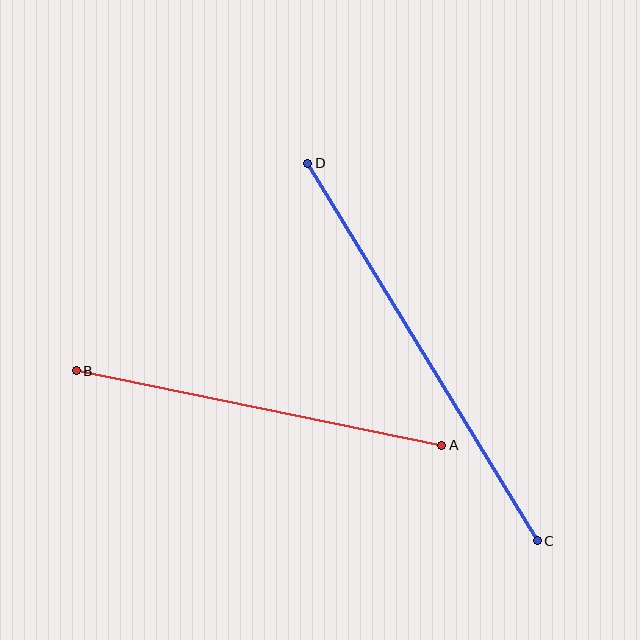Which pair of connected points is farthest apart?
Points C and D are farthest apart.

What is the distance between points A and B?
The distance is approximately 373 pixels.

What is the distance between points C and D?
The distance is approximately 442 pixels.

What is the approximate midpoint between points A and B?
The midpoint is at approximately (259, 408) pixels.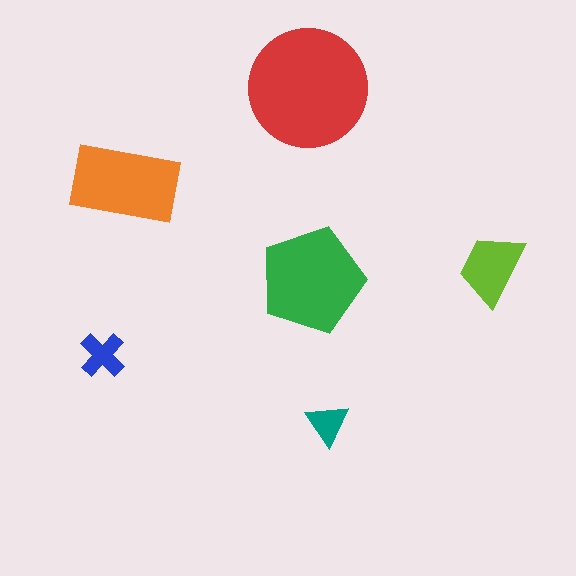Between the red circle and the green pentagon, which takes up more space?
The red circle.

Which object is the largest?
The red circle.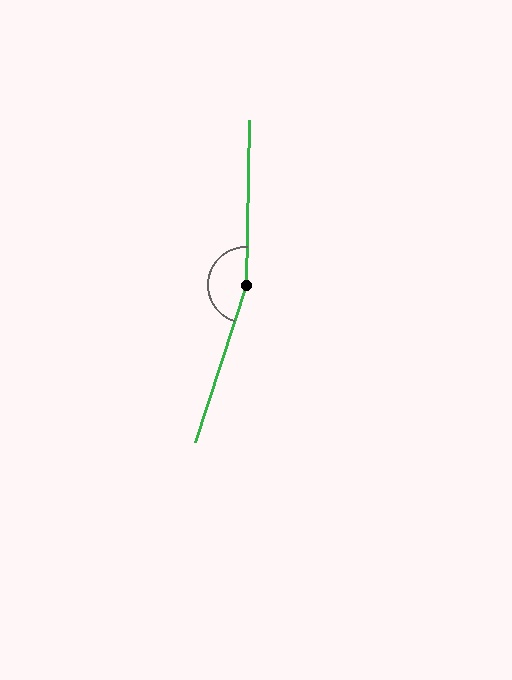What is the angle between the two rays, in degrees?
Approximately 163 degrees.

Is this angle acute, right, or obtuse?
It is obtuse.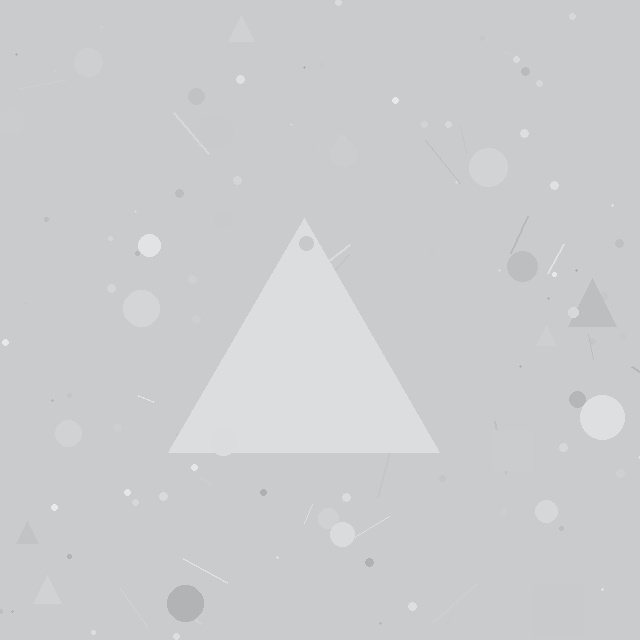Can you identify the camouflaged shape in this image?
The camouflaged shape is a triangle.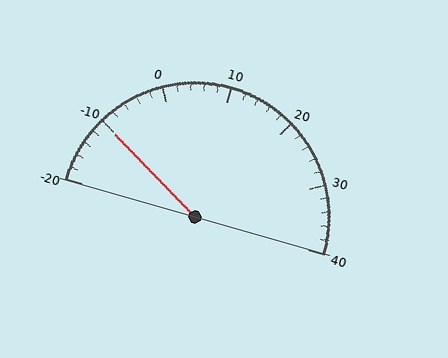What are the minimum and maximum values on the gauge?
The gauge ranges from -20 to 40.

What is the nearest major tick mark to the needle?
The nearest major tick mark is -10.